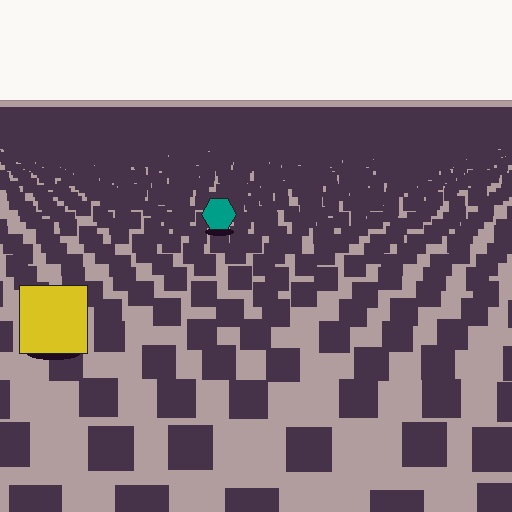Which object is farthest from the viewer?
The teal hexagon is farthest from the viewer. It appears smaller and the ground texture around it is denser.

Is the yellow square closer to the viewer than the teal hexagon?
Yes. The yellow square is closer — you can tell from the texture gradient: the ground texture is coarser near it.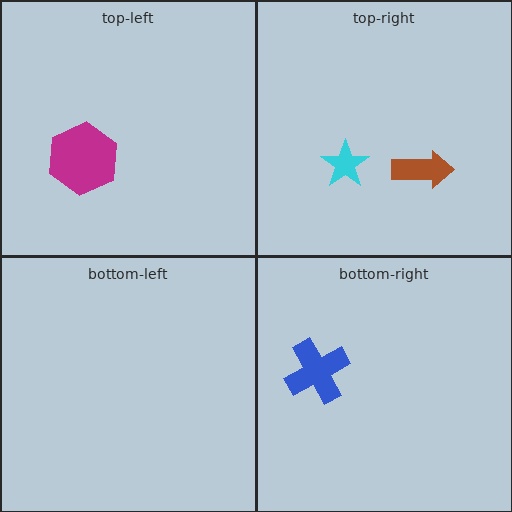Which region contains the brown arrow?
The top-right region.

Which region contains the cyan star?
The top-right region.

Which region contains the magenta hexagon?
The top-left region.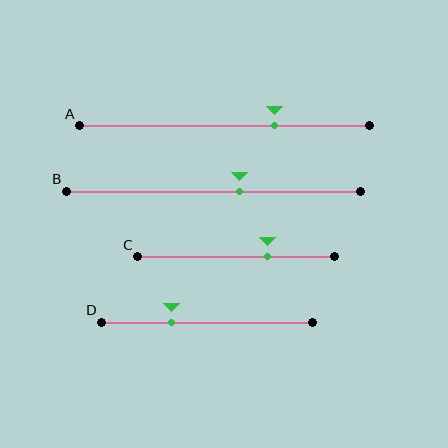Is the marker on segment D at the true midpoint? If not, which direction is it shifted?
No, the marker on segment D is shifted to the left by about 17% of the segment length.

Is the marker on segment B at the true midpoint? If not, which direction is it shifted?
No, the marker on segment B is shifted to the right by about 9% of the segment length.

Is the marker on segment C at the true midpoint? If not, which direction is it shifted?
No, the marker on segment C is shifted to the right by about 16% of the segment length.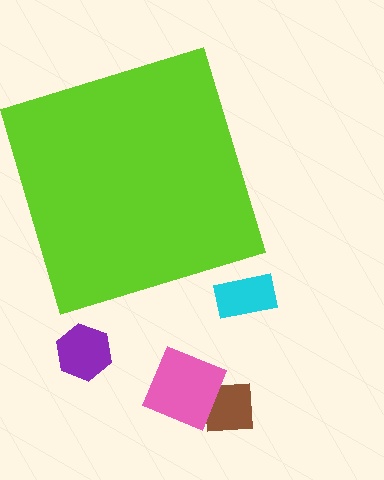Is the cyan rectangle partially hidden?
No, the cyan rectangle is fully visible.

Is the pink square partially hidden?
No, the pink square is fully visible.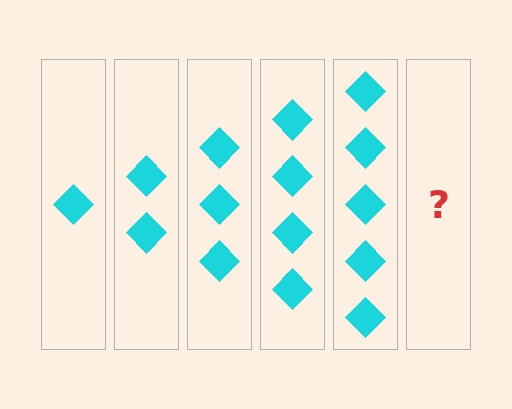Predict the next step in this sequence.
The next step is 6 diamonds.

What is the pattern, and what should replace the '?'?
The pattern is that each step adds one more diamond. The '?' should be 6 diamonds.